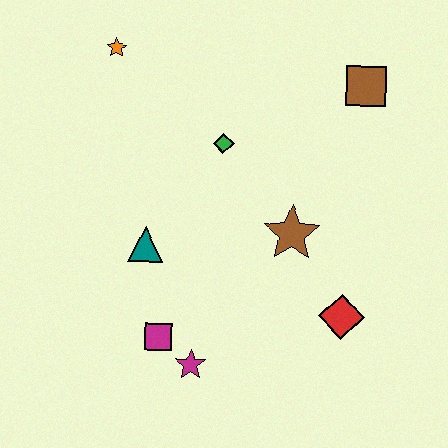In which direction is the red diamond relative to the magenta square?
The red diamond is to the right of the magenta square.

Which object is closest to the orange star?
The green diamond is closest to the orange star.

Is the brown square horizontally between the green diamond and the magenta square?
No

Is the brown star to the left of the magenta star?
No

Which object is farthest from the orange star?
The red diamond is farthest from the orange star.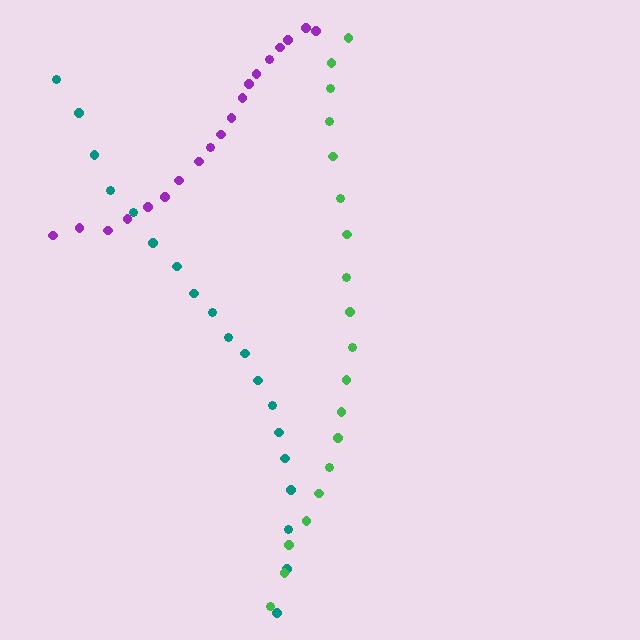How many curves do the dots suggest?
There are 3 distinct paths.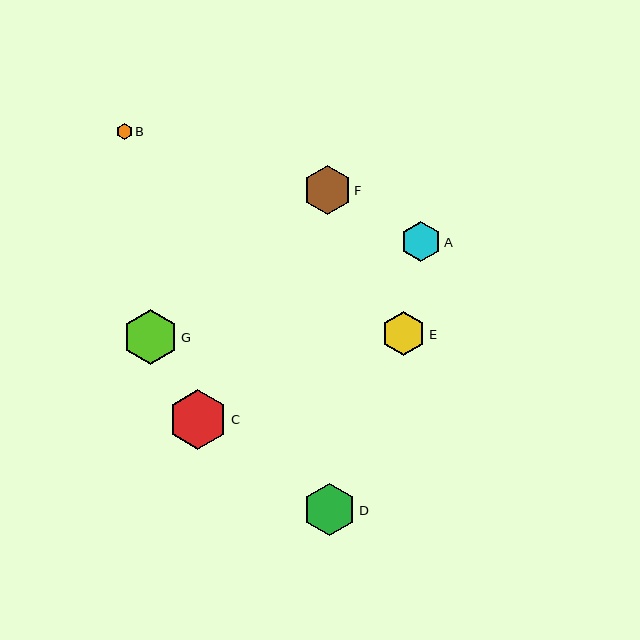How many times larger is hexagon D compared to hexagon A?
Hexagon D is approximately 1.3 times the size of hexagon A.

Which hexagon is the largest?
Hexagon C is the largest with a size of approximately 60 pixels.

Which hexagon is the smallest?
Hexagon B is the smallest with a size of approximately 16 pixels.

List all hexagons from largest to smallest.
From largest to smallest: C, G, D, F, E, A, B.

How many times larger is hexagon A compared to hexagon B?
Hexagon A is approximately 2.5 times the size of hexagon B.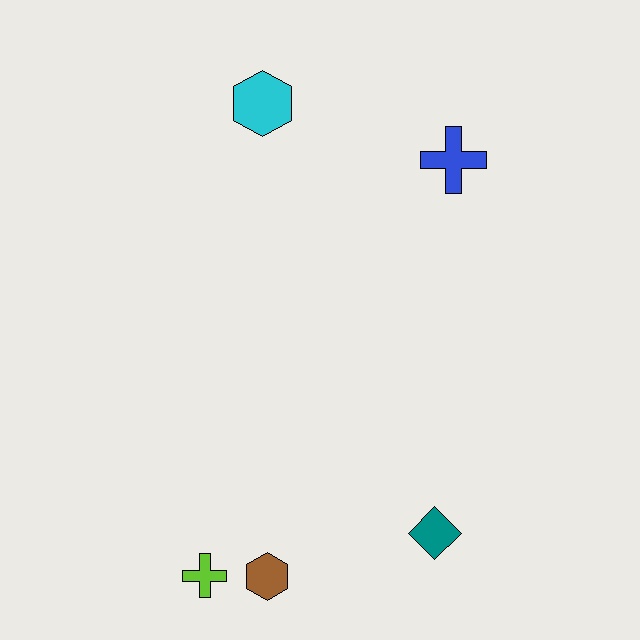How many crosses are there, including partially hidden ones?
There are 2 crosses.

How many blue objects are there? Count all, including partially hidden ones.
There is 1 blue object.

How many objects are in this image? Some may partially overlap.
There are 5 objects.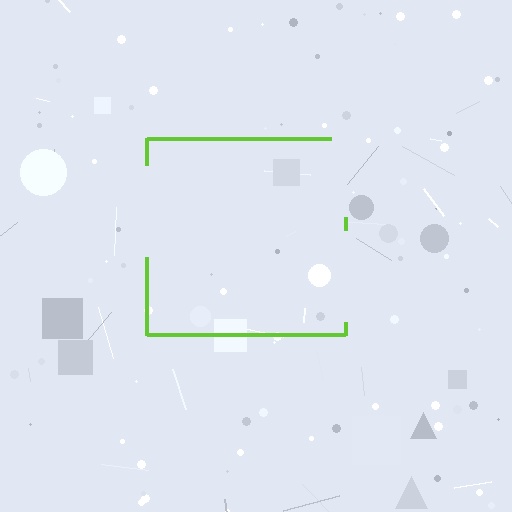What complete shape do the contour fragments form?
The contour fragments form a square.